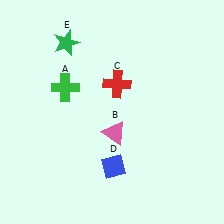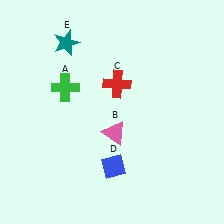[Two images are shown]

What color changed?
The star (E) changed from green in Image 1 to teal in Image 2.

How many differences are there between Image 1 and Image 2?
There is 1 difference between the two images.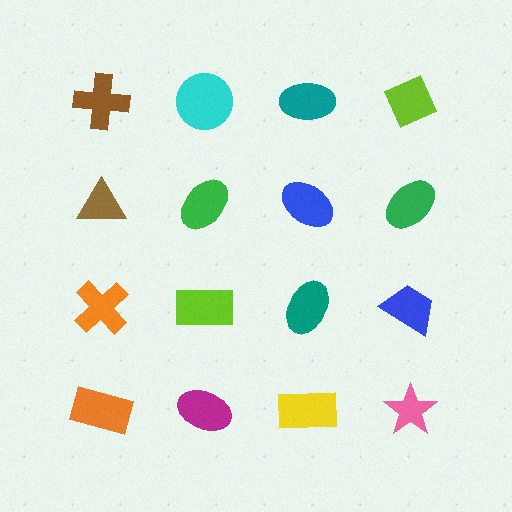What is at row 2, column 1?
A brown triangle.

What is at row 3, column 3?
A teal ellipse.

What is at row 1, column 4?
A lime diamond.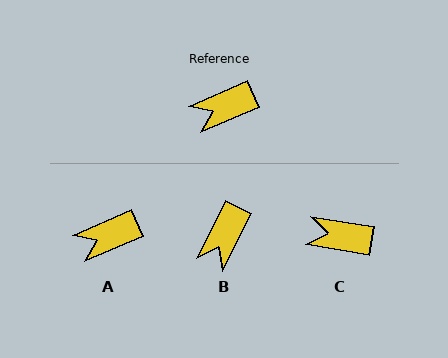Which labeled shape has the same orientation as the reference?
A.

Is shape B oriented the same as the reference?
No, it is off by about 40 degrees.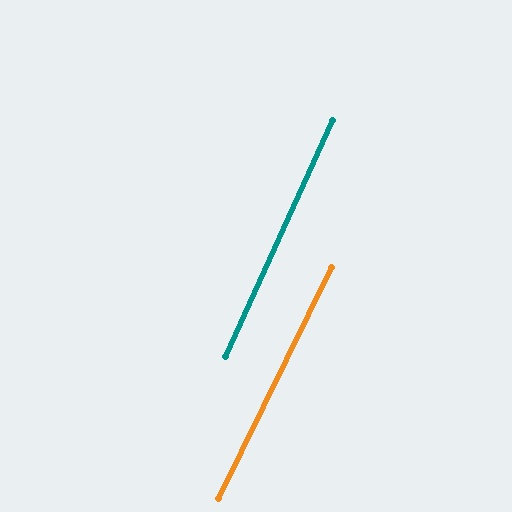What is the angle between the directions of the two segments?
Approximately 2 degrees.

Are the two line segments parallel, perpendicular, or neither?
Parallel — their directions differ by only 1.7°.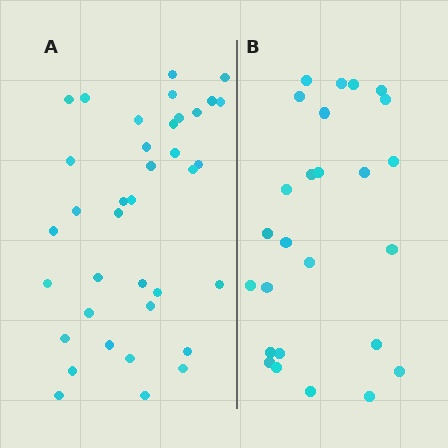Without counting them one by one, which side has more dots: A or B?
Region A (the left region) has more dots.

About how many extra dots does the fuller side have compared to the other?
Region A has roughly 12 or so more dots than region B.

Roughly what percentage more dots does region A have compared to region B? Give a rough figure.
About 40% more.